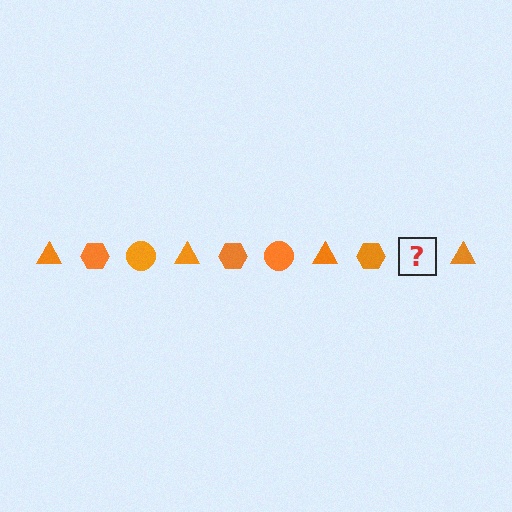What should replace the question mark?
The question mark should be replaced with an orange circle.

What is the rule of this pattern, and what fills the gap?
The rule is that the pattern cycles through triangle, hexagon, circle shapes in orange. The gap should be filled with an orange circle.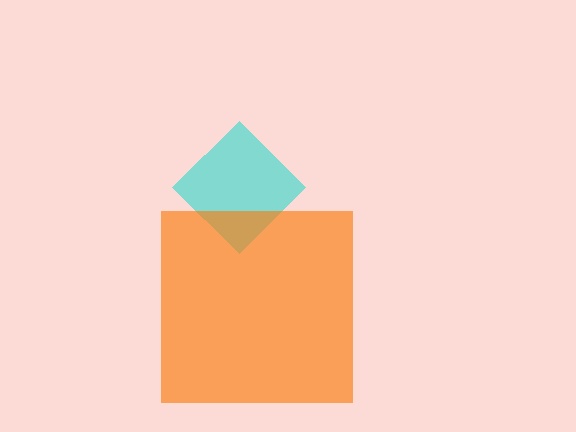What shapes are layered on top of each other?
The layered shapes are: a cyan diamond, an orange square.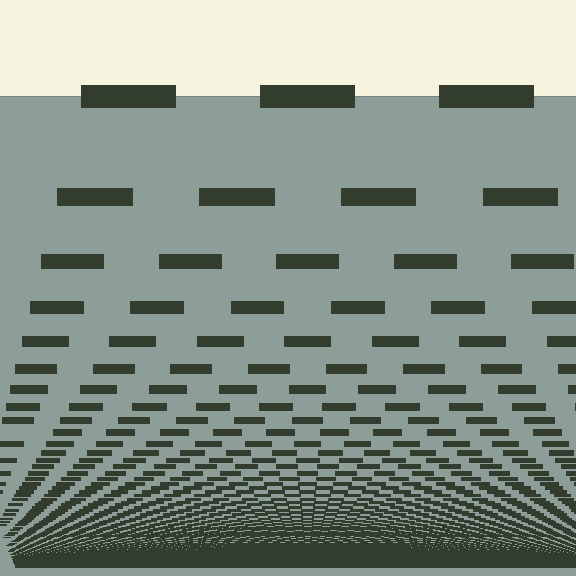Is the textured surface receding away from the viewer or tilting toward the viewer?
The surface appears to tilt toward the viewer. Texture elements get larger and sparser toward the top.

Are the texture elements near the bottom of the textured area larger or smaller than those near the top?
Smaller. The gradient is inverted — elements near the bottom are smaller and denser.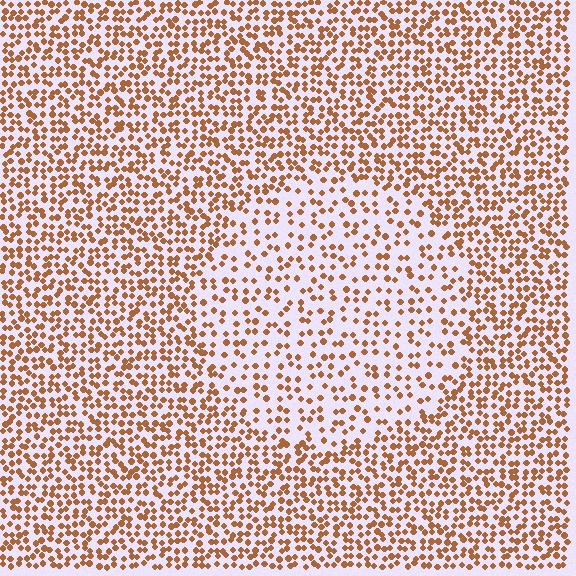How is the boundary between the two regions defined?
The boundary is defined by a change in element density (approximately 1.9x ratio). All elements are the same color, size, and shape.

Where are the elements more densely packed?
The elements are more densely packed outside the circle boundary.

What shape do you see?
I see a circle.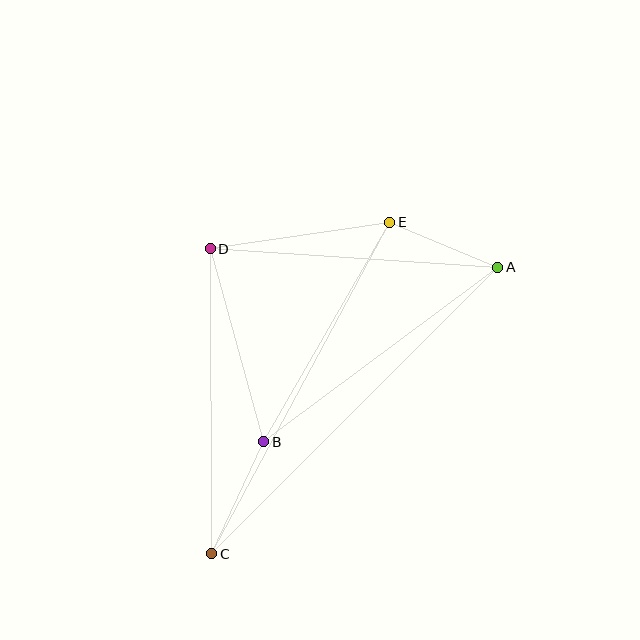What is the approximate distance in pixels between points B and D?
The distance between B and D is approximately 200 pixels.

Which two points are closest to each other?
Points A and E are closest to each other.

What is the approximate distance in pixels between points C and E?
The distance between C and E is approximately 376 pixels.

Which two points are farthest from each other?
Points A and C are farthest from each other.